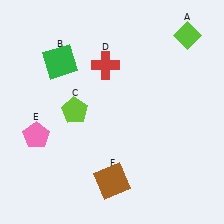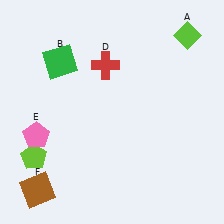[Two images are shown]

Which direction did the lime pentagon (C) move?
The lime pentagon (C) moved down.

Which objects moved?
The objects that moved are: the lime pentagon (C), the brown square (F).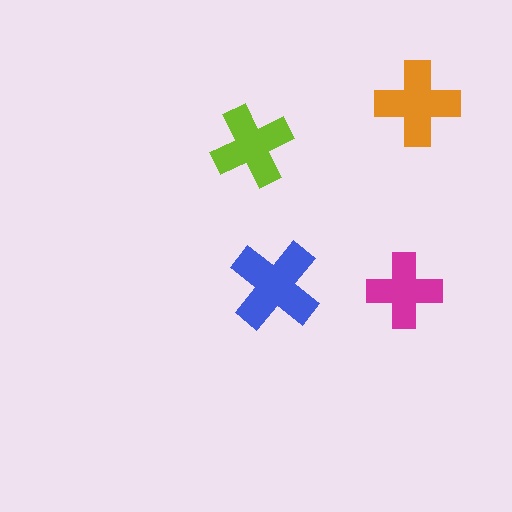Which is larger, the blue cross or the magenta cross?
The blue one.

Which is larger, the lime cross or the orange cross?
The orange one.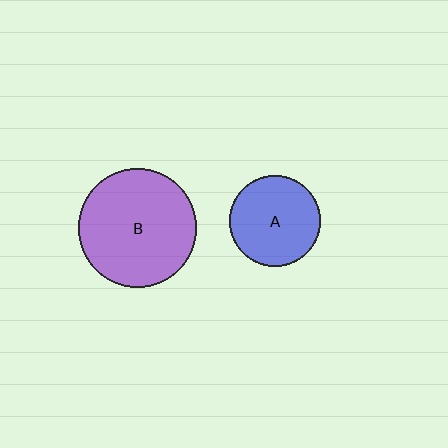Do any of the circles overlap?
No, none of the circles overlap.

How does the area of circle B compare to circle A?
Approximately 1.7 times.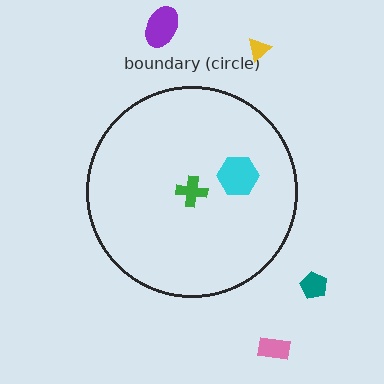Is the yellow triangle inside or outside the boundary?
Outside.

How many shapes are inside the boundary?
2 inside, 4 outside.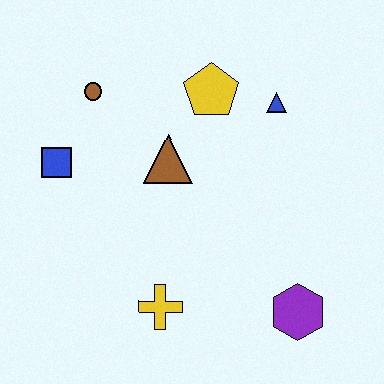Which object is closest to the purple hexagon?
The yellow cross is closest to the purple hexagon.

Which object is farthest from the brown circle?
The purple hexagon is farthest from the brown circle.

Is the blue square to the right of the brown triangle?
No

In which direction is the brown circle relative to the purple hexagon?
The brown circle is above the purple hexagon.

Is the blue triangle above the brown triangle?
Yes